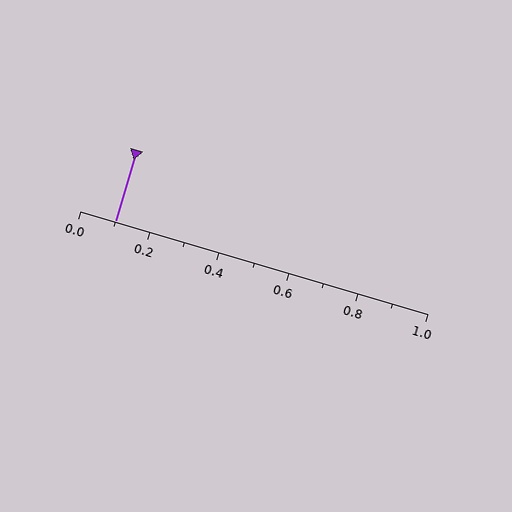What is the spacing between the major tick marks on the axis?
The major ticks are spaced 0.2 apart.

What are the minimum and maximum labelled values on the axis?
The axis runs from 0.0 to 1.0.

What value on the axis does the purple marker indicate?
The marker indicates approximately 0.1.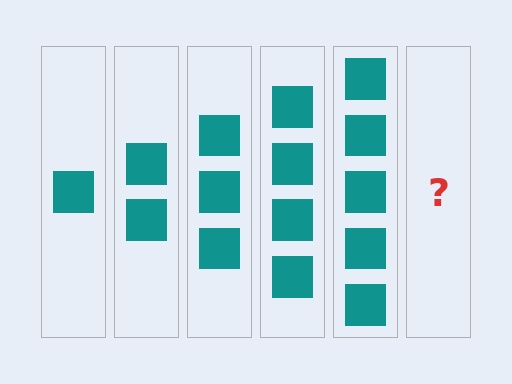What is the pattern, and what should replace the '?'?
The pattern is that each step adds one more square. The '?' should be 6 squares.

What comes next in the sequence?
The next element should be 6 squares.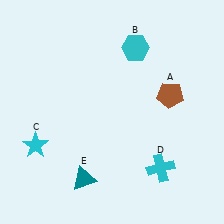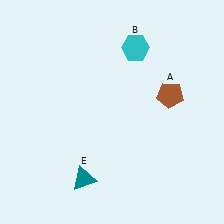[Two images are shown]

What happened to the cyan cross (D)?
The cyan cross (D) was removed in Image 2. It was in the bottom-right area of Image 1.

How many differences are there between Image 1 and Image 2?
There are 2 differences between the two images.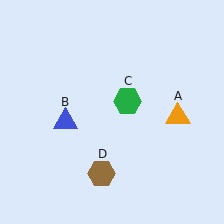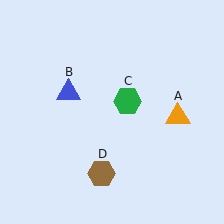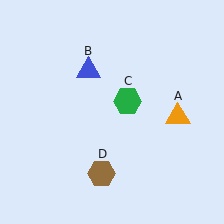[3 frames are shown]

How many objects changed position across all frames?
1 object changed position: blue triangle (object B).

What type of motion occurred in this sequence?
The blue triangle (object B) rotated clockwise around the center of the scene.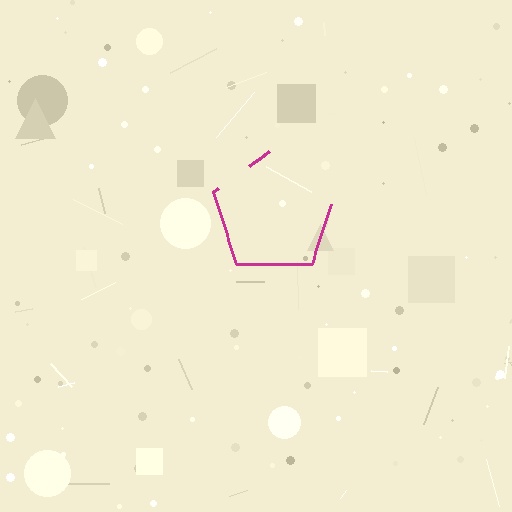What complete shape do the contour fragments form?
The contour fragments form a pentagon.